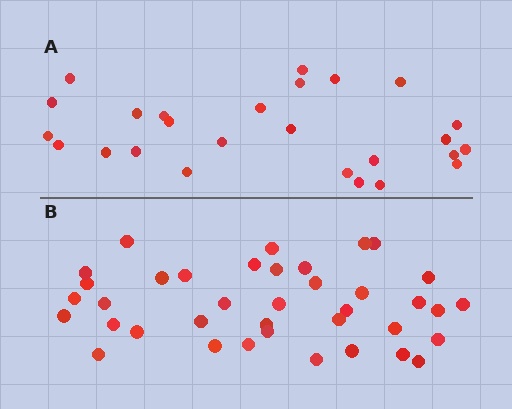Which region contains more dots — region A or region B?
Region B (the bottom region) has more dots.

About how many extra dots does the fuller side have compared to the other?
Region B has roughly 12 or so more dots than region A.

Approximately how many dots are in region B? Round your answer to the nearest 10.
About 40 dots. (The exact count is 38, which rounds to 40.)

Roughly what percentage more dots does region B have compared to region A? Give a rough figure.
About 45% more.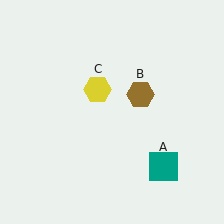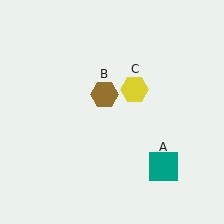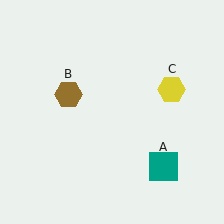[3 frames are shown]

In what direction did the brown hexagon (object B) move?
The brown hexagon (object B) moved left.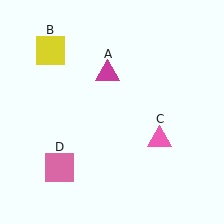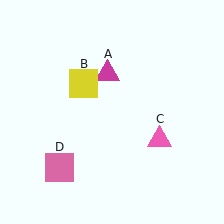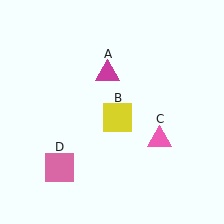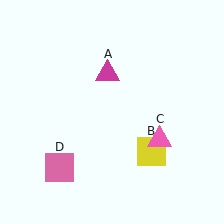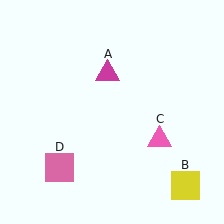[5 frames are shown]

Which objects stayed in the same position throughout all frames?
Magenta triangle (object A) and pink triangle (object C) and pink square (object D) remained stationary.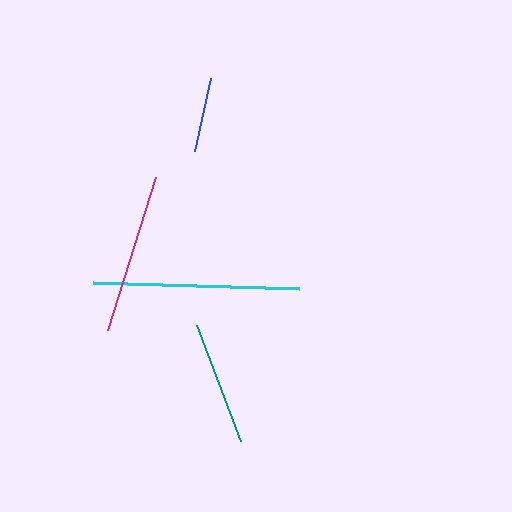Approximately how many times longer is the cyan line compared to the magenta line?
The cyan line is approximately 1.3 times the length of the magenta line.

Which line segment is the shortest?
The blue line is the shortest at approximately 75 pixels.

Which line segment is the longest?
The cyan line is the longest at approximately 206 pixels.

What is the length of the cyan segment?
The cyan segment is approximately 206 pixels long.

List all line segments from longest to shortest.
From longest to shortest: cyan, magenta, teal, blue.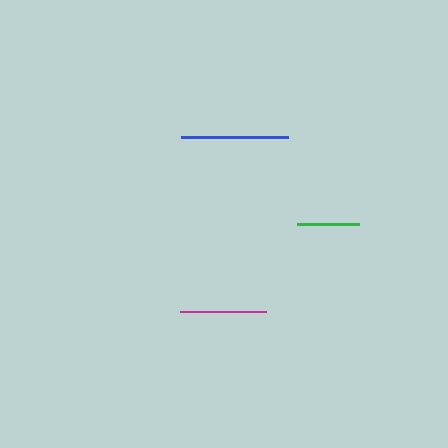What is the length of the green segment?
The green segment is approximately 62 pixels long.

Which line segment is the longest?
The blue line is the longest at approximately 106 pixels.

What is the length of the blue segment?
The blue segment is approximately 106 pixels long.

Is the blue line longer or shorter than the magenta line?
The blue line is longer than the magenta line.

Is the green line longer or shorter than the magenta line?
The magenta line is longer than the green line.